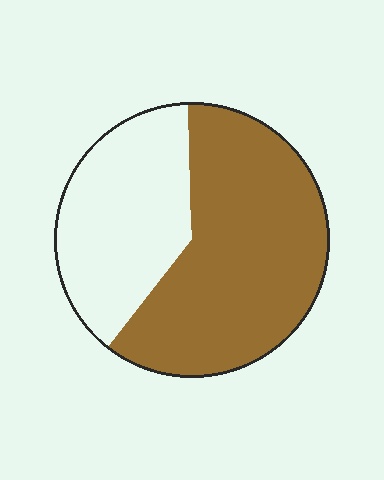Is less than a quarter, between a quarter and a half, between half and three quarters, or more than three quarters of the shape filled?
Between half and three quarters.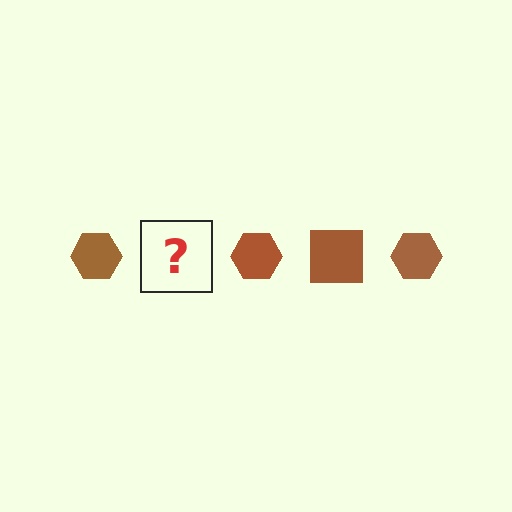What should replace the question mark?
The question mark should be replaced with a brown square.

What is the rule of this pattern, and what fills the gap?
The rule is that the pattern cycles through hexagon, square shapes in brown. The gap should be filled with a brown square.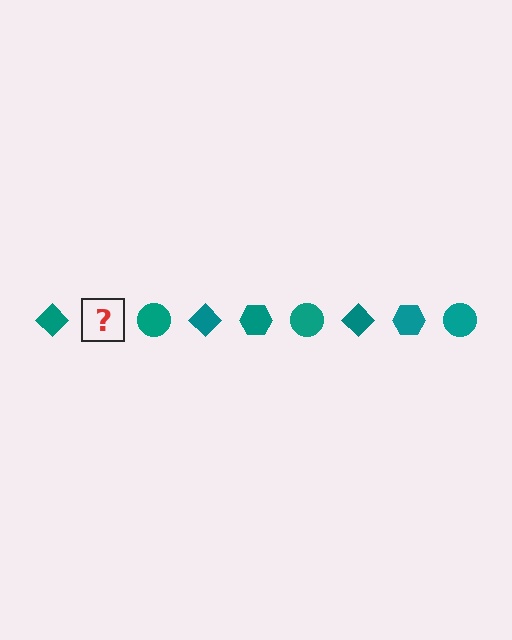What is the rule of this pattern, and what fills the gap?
The rule is that the pattern cycles through diamond, hexagon, circle shapes in teal. The gap should be filled with a teal hexagon.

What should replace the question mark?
The question mark should be replaced with a teal hexagon.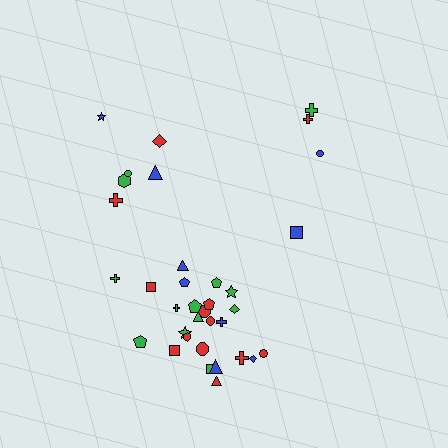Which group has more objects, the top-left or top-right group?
The top-left group.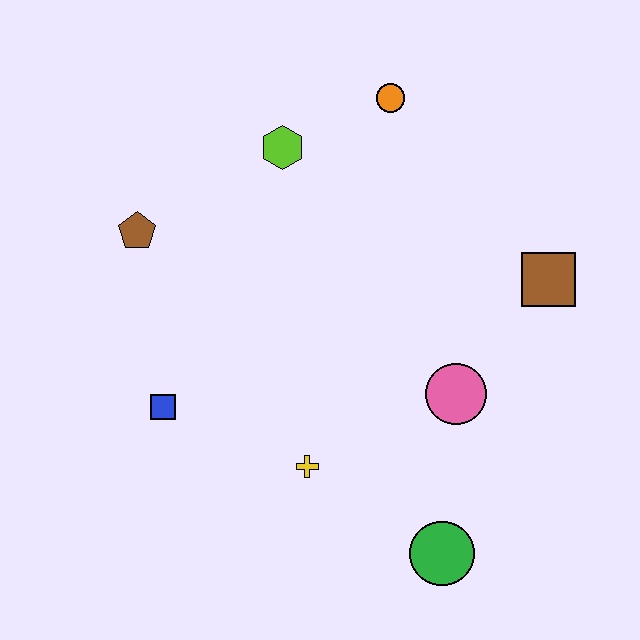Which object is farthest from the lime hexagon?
The green circle is farthest from the lime hexagon.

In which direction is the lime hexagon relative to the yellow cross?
The lime hexagon is above the yellow cross.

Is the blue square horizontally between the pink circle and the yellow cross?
No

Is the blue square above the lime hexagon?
No